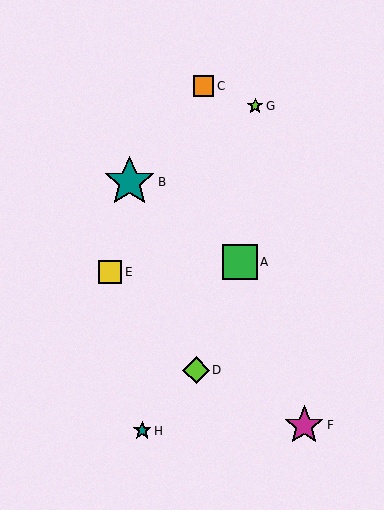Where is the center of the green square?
The center of the green square is at (240, 262).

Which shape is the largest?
The teal star (labeled B) is the largest.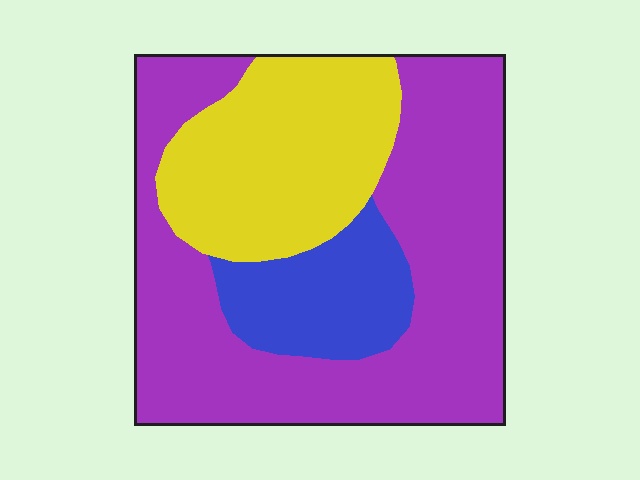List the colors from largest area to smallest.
From largest to smallest: purple, yellow, blue.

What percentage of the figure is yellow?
Yellow takes up between a sixth and a third of the figure.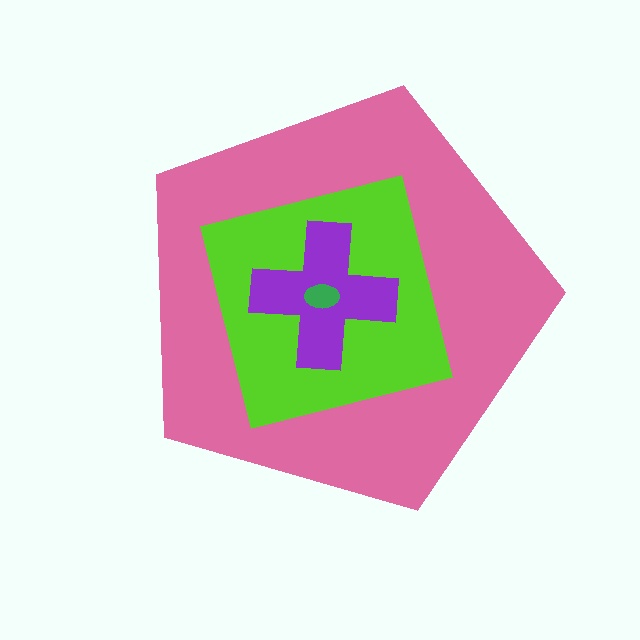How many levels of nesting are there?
4.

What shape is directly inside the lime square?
The purple cross.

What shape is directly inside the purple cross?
The green ellipse.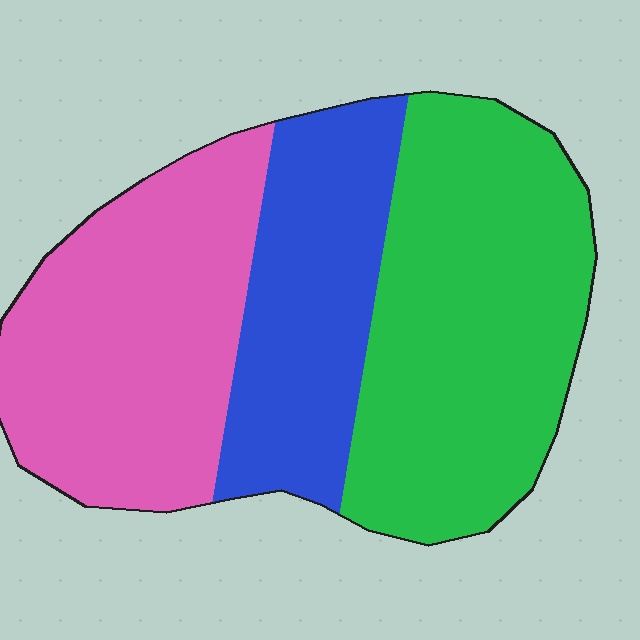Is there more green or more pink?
Green.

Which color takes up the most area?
Green, at roughly 40%.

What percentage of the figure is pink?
Pink takes up about one third (1/3) of the figure.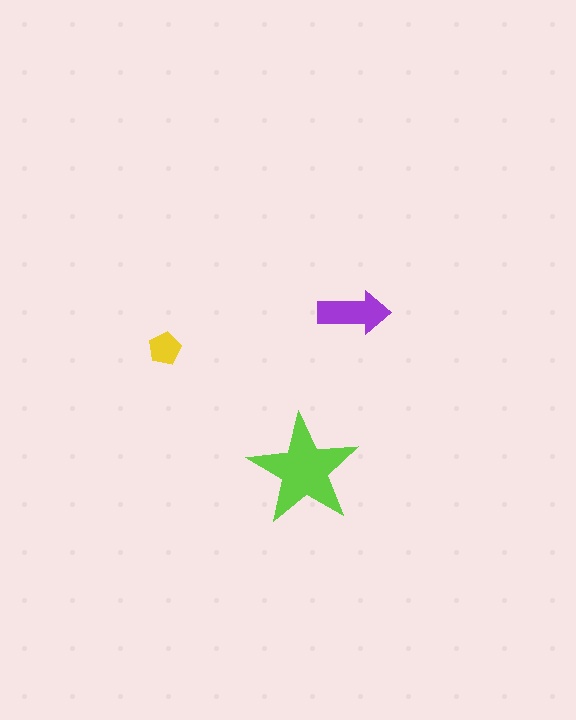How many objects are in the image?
There are 3 objects in the image.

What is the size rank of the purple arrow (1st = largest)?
2nd.